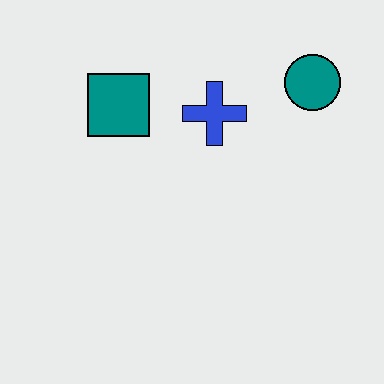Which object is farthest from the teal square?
The teal circle is farthest from the teal square.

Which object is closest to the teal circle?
The blue cross is closest to the teal circle.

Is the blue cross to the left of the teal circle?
Yes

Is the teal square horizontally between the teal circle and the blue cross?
No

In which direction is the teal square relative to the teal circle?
The teal square is to the left of the teal circle.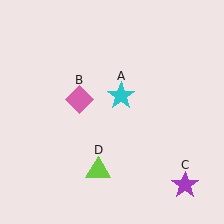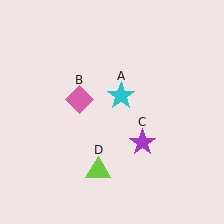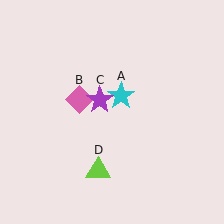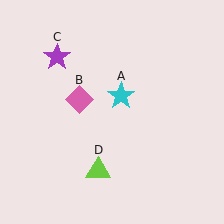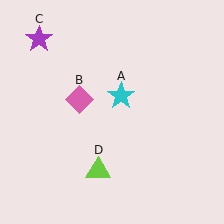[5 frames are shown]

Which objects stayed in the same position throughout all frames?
Cyan star (object A) and pink diamond (object B) and lime triangle (object D) remained stationary.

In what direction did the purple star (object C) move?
The purple star (object C) moved up and to the left.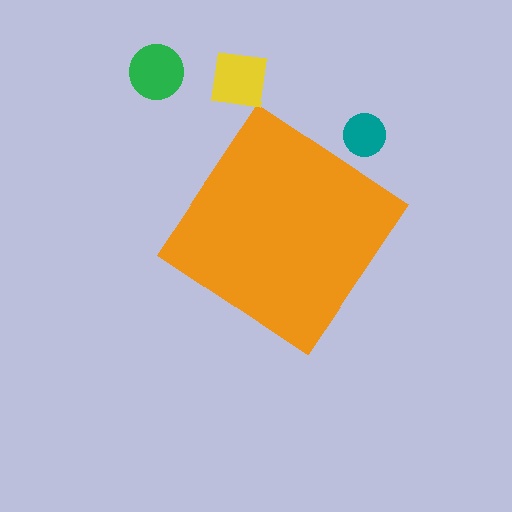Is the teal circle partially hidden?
No, the teal circle is fully visible.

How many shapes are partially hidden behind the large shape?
0 shapes are partially hidden.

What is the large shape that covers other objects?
An orange diamond.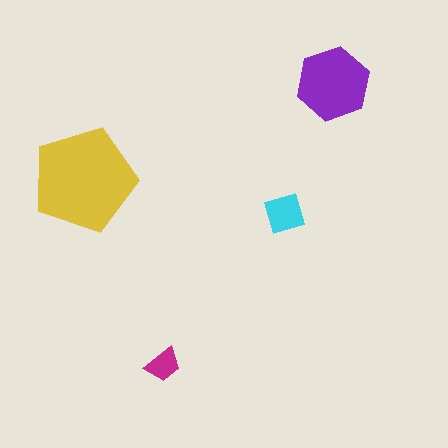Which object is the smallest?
The magenta trapezoid.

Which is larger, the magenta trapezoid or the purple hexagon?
The purple hexagon.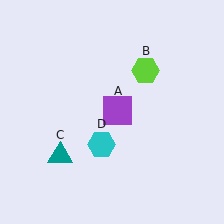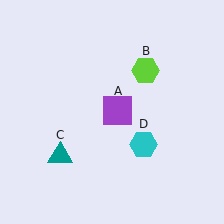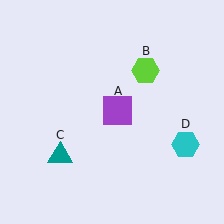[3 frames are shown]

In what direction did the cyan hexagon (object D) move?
The cyan hexagon (object D) moved right.